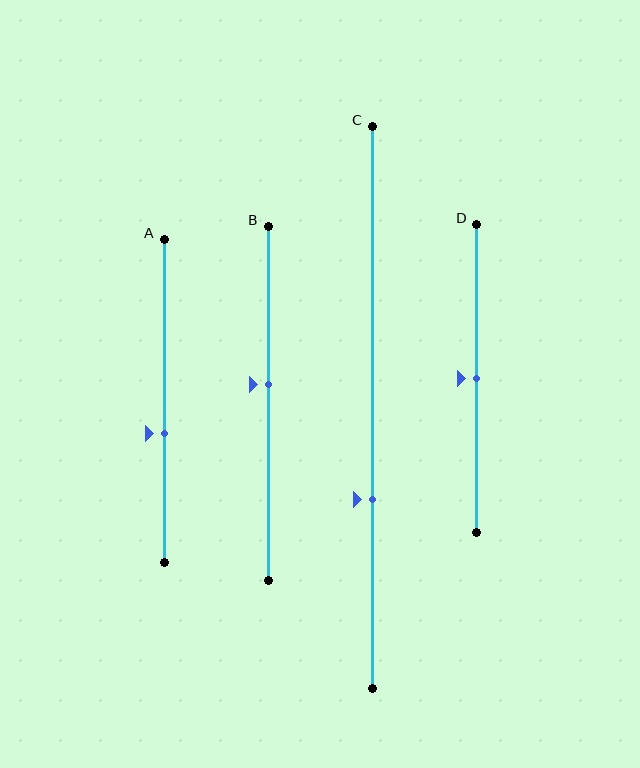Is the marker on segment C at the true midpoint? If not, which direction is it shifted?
No, the marker on segment C is shifted downward by about 16% of the segment length.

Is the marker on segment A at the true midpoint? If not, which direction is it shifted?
No, the marker on segment A is shifted downward by about 10% of the segment length.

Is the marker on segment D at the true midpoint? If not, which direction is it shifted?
Yes, the marker on segment D is at the true midpoint.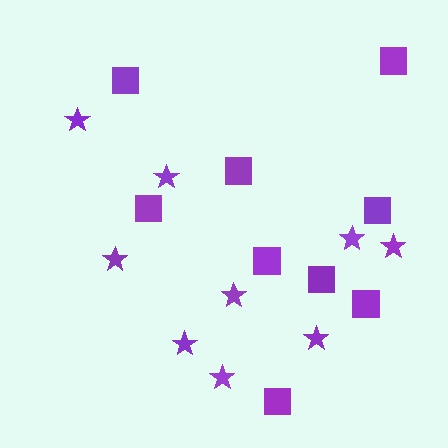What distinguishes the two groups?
There are 2 groups: one group of squares (9) and one group of stars (9).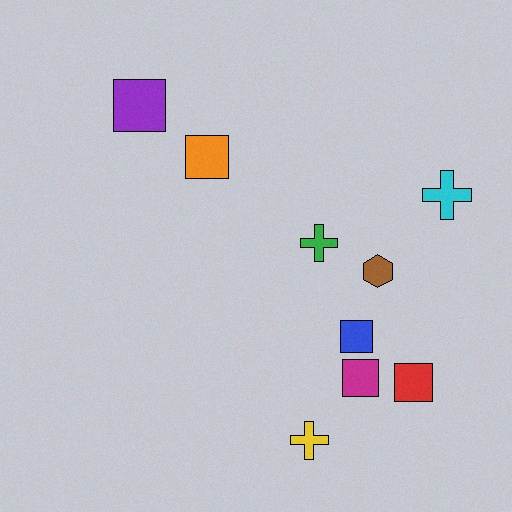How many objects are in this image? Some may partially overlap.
There are 9 objects.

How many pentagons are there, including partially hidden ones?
There are no pentagons.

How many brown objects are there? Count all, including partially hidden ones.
There is 1 brown object.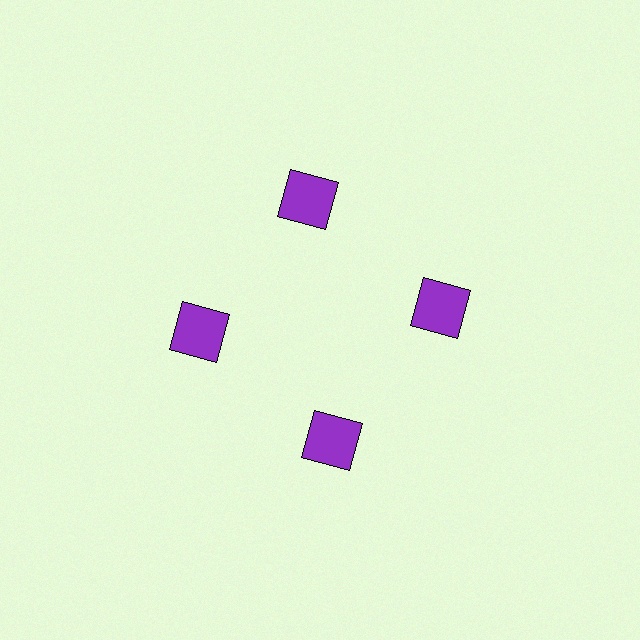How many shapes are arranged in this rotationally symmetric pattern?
There are 4 shapes, arranged in 4 groups of 1.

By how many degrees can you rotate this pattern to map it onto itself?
The pattern maps onto itself every 90 degrees of rotation.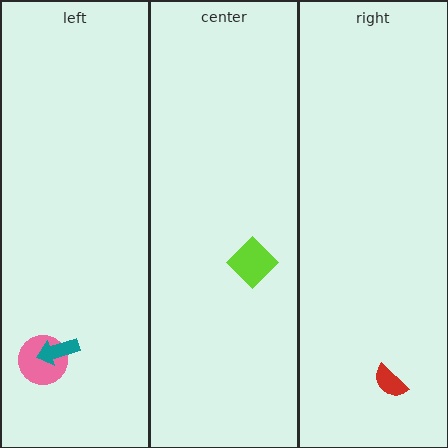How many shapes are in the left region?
2.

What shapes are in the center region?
The lime diamond.